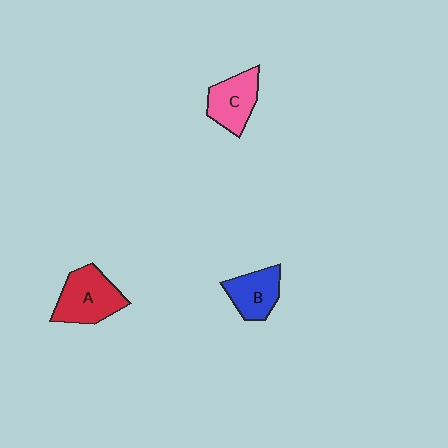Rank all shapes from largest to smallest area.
From largest to smallest: A (red), C (pink), B (blue).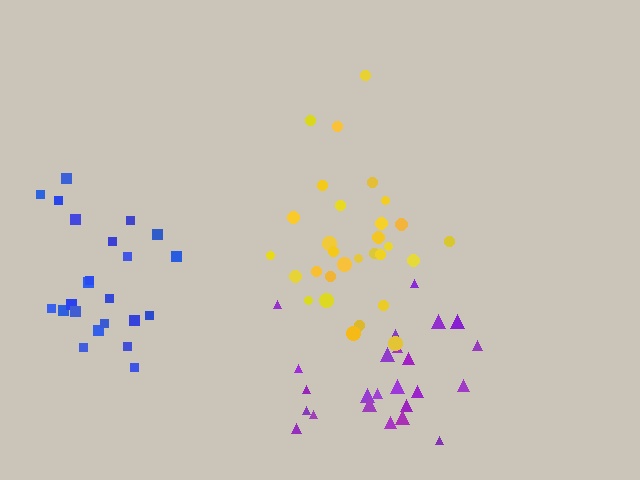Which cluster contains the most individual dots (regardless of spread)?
Yellow (30).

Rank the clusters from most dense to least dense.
blue, yellow, purple.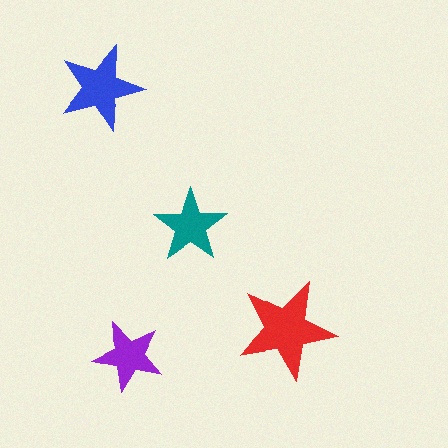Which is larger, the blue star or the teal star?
The blue one.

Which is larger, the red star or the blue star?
The red one.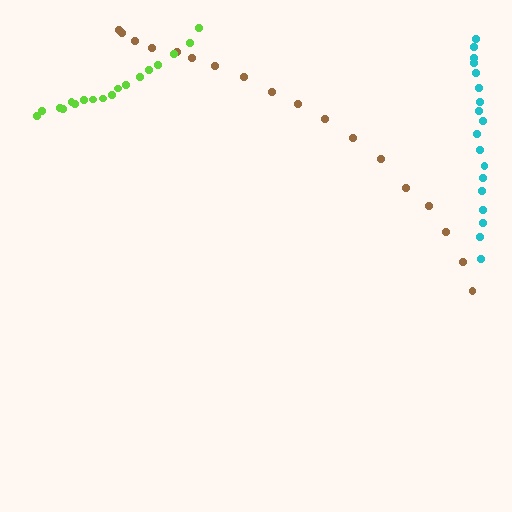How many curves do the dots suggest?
There are 3 distinct paths.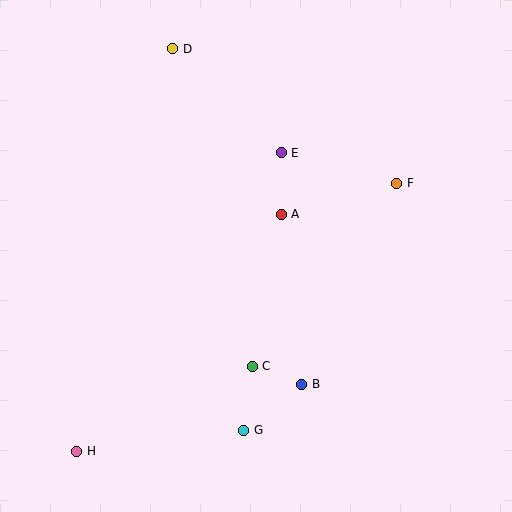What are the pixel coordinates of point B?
Point B is at (302, 384).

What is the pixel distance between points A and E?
The distance between A and E is 61 pixels.